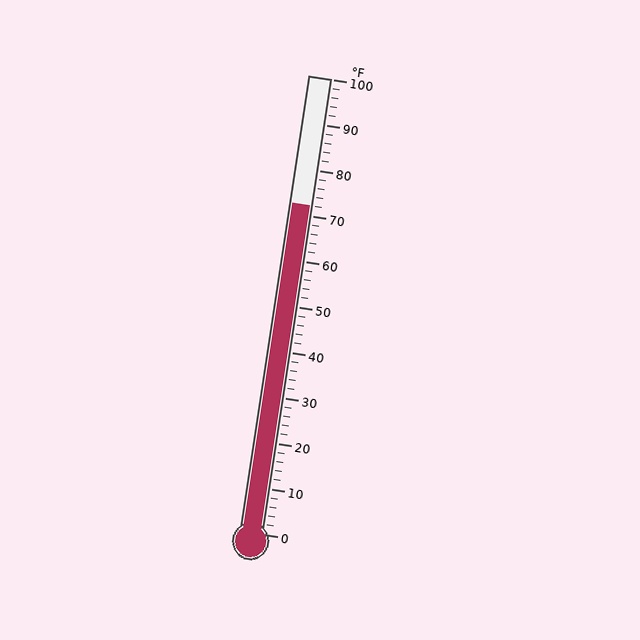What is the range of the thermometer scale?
The thermometer scale ranges from 0°F to 100°F.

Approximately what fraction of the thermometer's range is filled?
The thermometer is filled to approximately 70% of its range.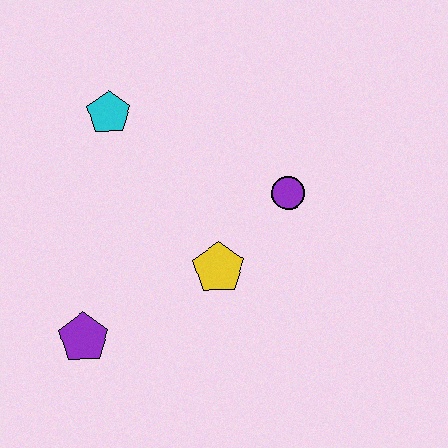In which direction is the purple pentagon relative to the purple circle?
The purple pentagon is to the left of the purple circle.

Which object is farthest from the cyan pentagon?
The purple pentagon is farthest from the cyan pentagon.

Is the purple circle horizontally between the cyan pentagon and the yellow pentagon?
No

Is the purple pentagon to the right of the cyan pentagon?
No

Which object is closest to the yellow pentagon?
The purple circle is closest to the yellow pentagon.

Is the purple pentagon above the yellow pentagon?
No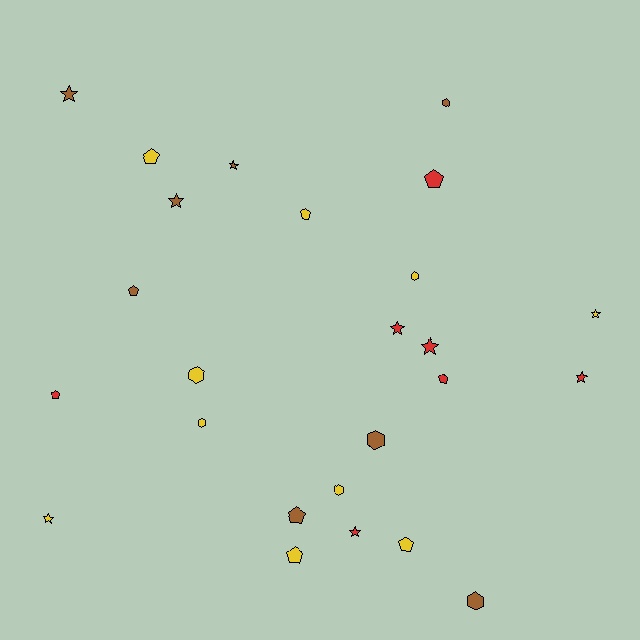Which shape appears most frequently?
Pentagon, with 9 objects.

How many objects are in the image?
There are 25 objects.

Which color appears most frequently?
Yellow, with 10 objects.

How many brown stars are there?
There are 3 brown stars.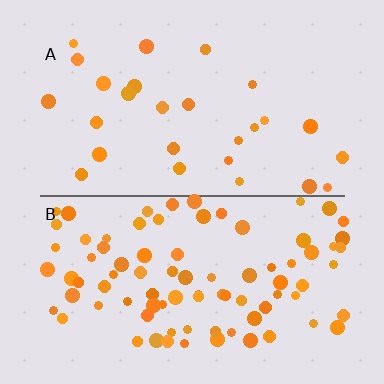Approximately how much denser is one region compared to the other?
Approximately 3.2× — region B over region A.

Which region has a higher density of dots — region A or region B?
B (the bottom).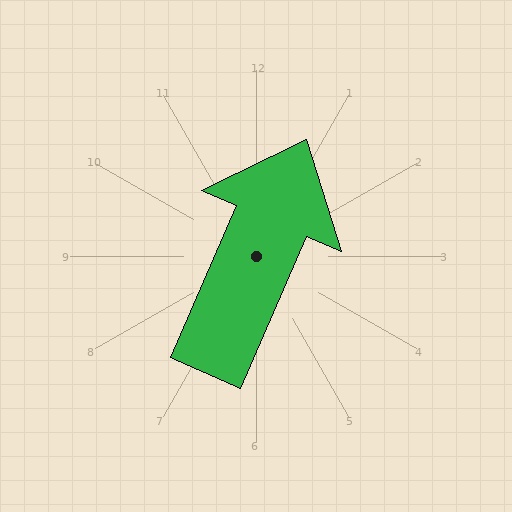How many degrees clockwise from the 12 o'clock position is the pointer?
Approximately 23 degrees.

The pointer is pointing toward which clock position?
Roughly 1 o'clock.